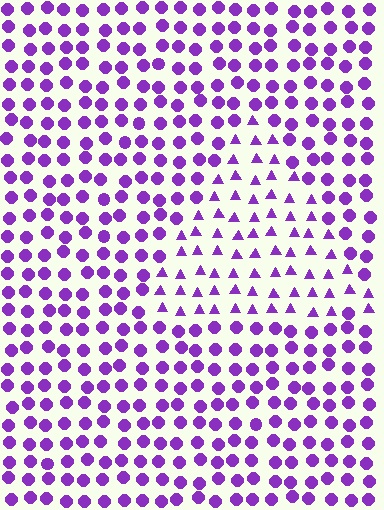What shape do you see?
I see a triangle.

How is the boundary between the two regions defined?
The boundary is defined by a change in element shape: triangles inside vs. circles outside. All elements share the same color and spacing.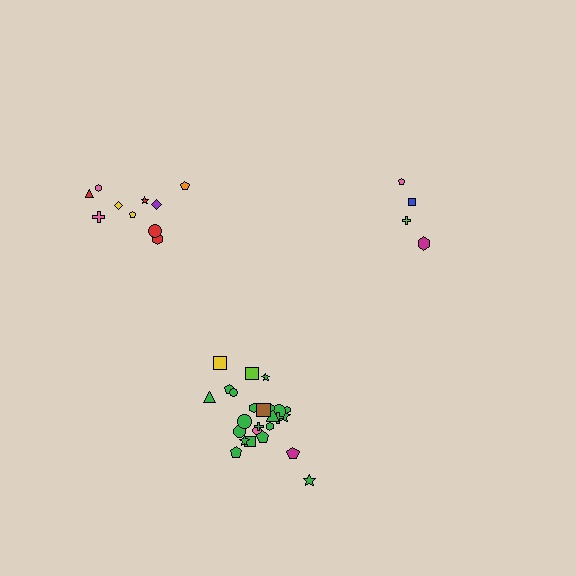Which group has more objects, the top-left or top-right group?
The top-left group.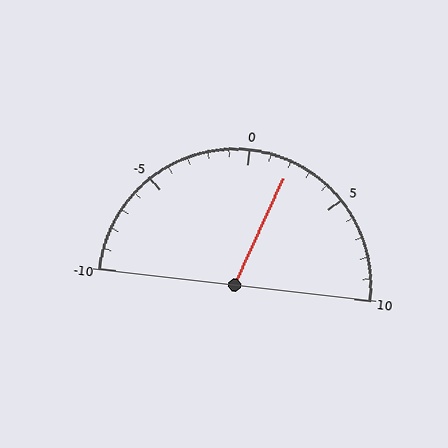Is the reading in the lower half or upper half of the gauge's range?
The reading is in the upper half of the range (-10 to 10).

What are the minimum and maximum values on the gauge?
The gauge ranges from -10 to 10.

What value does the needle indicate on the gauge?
The needle indicates approximately 2.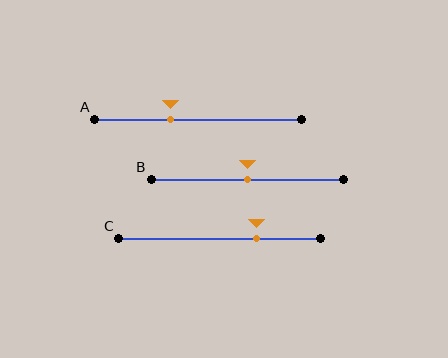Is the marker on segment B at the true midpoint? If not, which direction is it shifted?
Yes, the marker on segment B is at the true midpoint.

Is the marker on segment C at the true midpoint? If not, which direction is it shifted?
No, the marker on segment C is shifted to the right by about 18% of the segment length.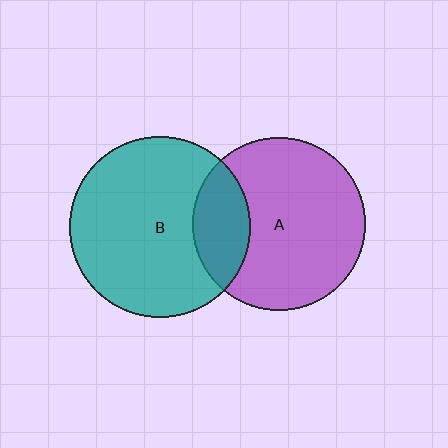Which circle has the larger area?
Circle B (teal).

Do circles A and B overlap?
Yes.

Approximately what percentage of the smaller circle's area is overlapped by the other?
Approximately 25%.